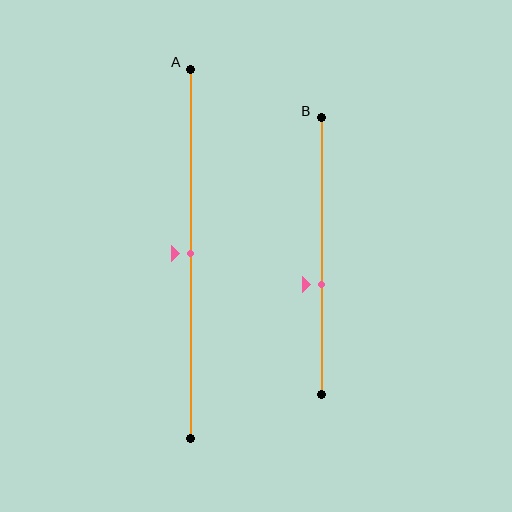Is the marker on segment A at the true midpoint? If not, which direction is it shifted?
Yes, the marker on segment A is at the true midpoint.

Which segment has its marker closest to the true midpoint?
Segment A has its marker closest to the true midpoint.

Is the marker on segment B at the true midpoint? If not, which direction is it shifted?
No, the marker on segment B is shifted downward by about 10% of the segment length.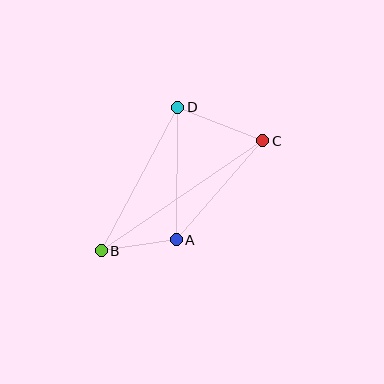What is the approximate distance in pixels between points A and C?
The distance between A and C is approximately 131 pixels.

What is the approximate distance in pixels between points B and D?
The distance between B and D is approximately 163 pixels.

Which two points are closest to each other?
Points A and B are closest to each other.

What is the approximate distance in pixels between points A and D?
The distance between A and D is approximately 132 pixels.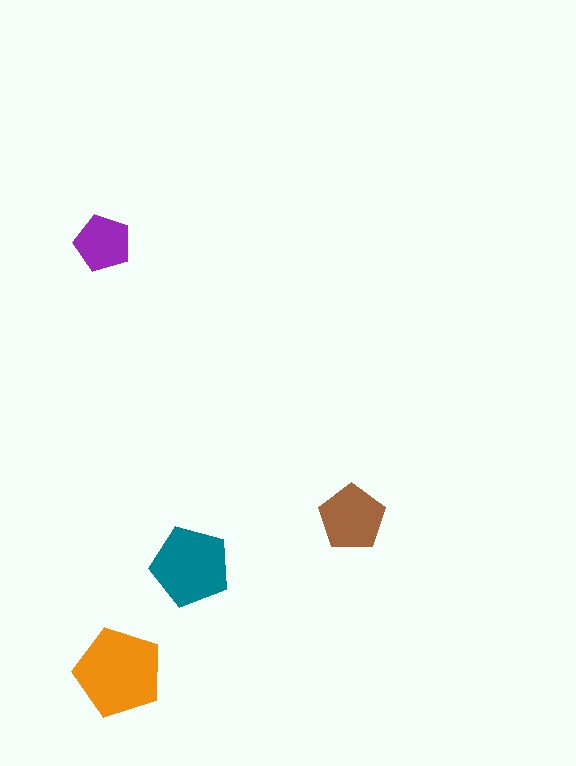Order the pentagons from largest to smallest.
the orange one, the teal one, the brown one, the purple one.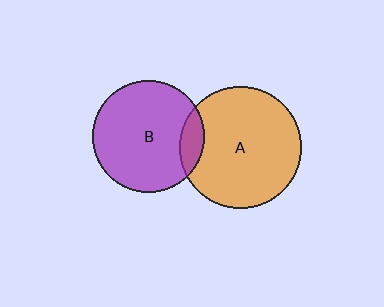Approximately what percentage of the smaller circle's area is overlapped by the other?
Approximately 15%.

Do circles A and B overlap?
Yes.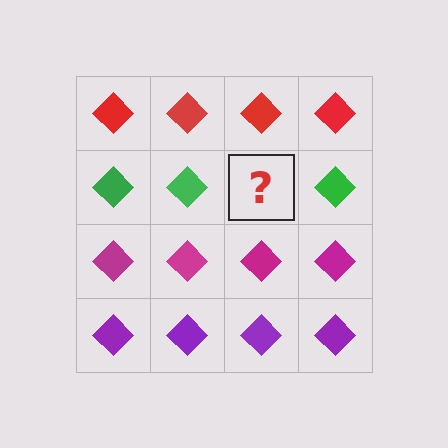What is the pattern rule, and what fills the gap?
The rule is that each row has a consistent color. The gap should be filled with a green diamond.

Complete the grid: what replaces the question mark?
The question mark should be replaced with a green diamond.